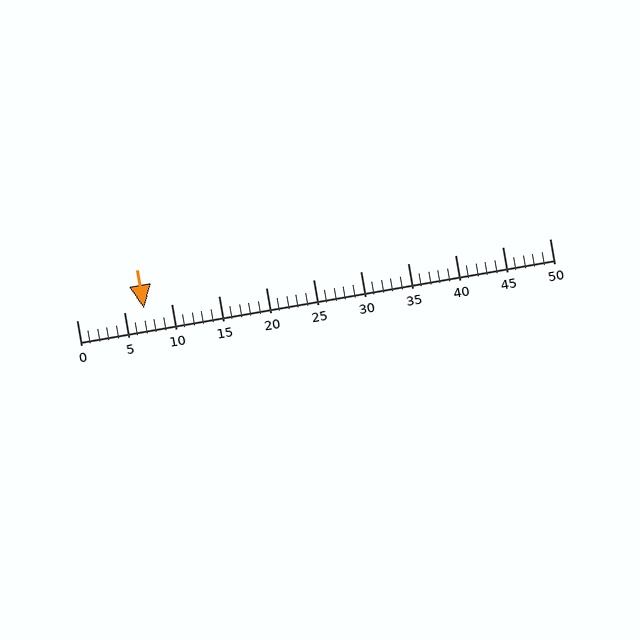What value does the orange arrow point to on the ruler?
The orange arrow points to approximately 7.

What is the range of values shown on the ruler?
The ruler shows values from 0 to 50.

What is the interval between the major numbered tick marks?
The major tick marks are spaced 5 units apart.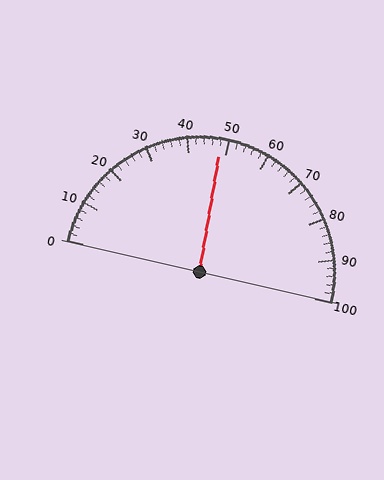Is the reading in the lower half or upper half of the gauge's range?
The reading is in the lower half of the range (0 to 100).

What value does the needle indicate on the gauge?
The needle indicates approximately 48.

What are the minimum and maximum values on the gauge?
The gauge ranges from 0 to 100.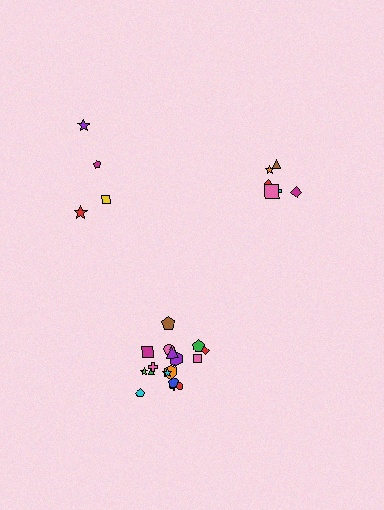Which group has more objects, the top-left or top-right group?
The top-right group.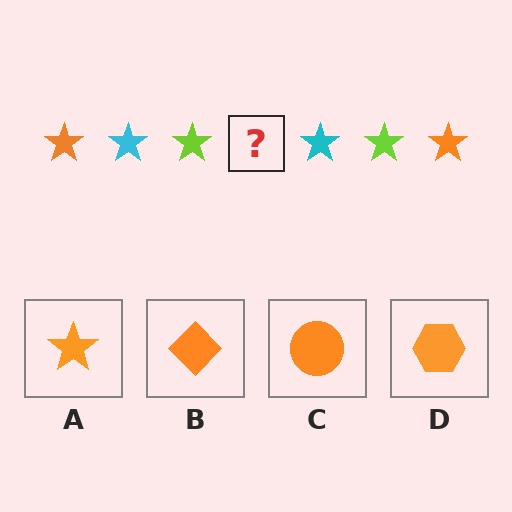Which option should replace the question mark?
Option A.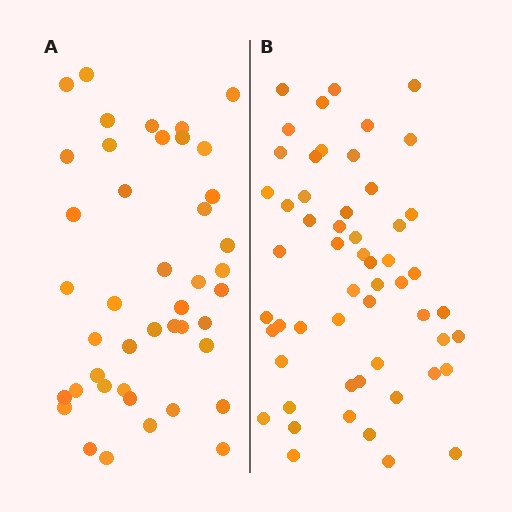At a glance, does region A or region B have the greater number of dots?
Region B (the right region) has more dots.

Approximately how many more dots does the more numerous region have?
Region B has roughly 12 or so more dots than region A.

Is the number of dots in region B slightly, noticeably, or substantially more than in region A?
Region B has noticeably more, but not dramatically so. The ratio is roughly 1.3 to 1.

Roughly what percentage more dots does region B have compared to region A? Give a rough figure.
About 30% more.